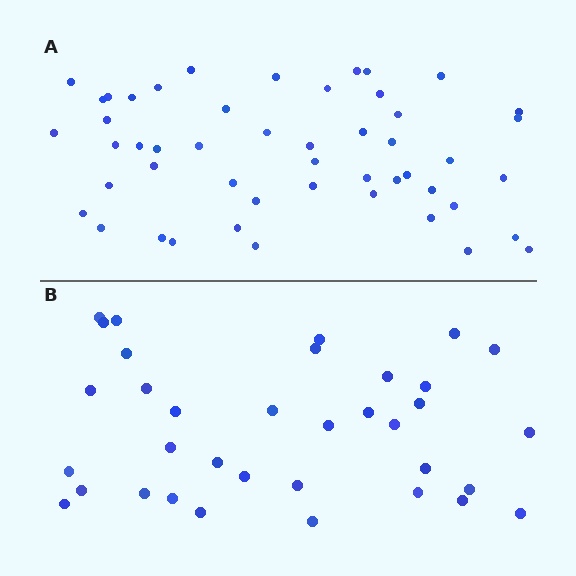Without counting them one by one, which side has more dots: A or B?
Region A (the top region) has more dots.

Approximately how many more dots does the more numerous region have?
Region A has approximately 15 more dots than region B.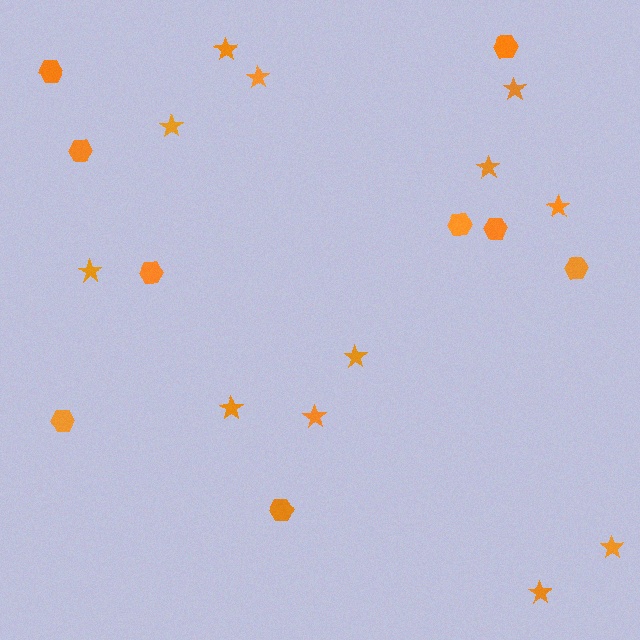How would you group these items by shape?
There are 2 groups: one group of stars (12) and one group of hexagons (9).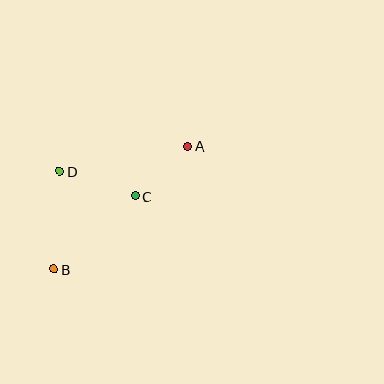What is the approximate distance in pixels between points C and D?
The distance between C and D is approximately 79 pixels.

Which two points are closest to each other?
Points A and C are closest to each other.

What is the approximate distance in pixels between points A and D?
The distance between A and D is approximately 131 pixels.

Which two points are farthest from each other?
Points A and B are farthest from each other.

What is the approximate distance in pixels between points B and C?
The distance between B and C is approximately 109 pixels.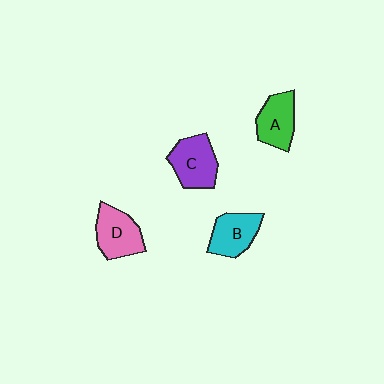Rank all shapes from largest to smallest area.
From largest to smallest: C (purple), D (pink), A (green), B (cyan).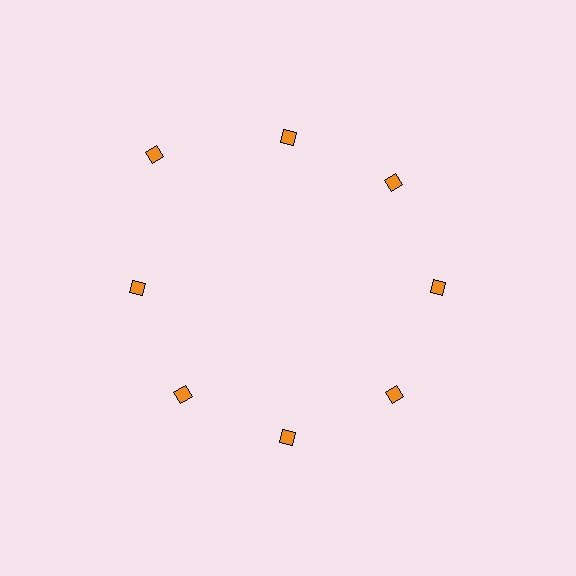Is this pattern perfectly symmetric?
No. The 8 orange diamonds are arranged in a ring, but one element near the 10 o'clock position is pushed outward from the center, breaking the 8-fold rotational symmetry.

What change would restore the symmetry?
The symmetry would be restored by moving it inward, back onto the ring so that all 8 diamonds sit at equal angles and equal distance from the center.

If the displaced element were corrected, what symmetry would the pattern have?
It would have 8-fold rotational symmetry — the pattern would map onto itself every 45 degrees.